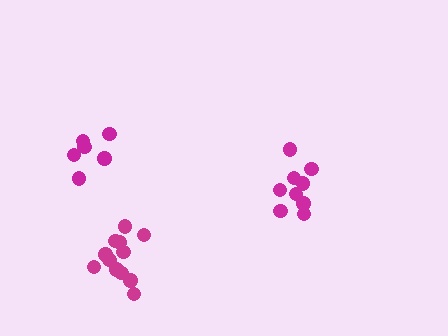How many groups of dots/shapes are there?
There are 3 groups.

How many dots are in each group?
Group 1: 9 dots, Group 2: 12 dots, Group 3: 6 dots (27 total).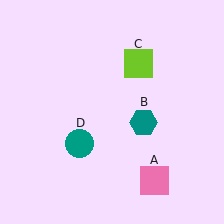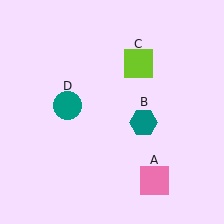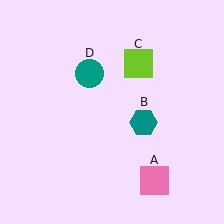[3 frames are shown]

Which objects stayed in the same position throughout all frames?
Pink square (object A) and teal hexagon (object B) and lime square (object C) remained stationary.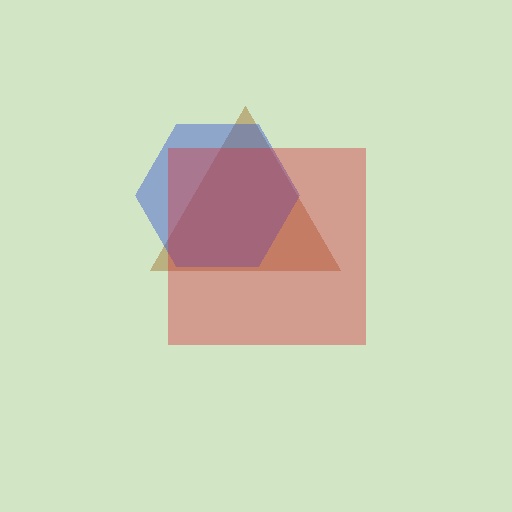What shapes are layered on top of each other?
The layered shapes are: a brown triangle, a blue hexagon, a red square.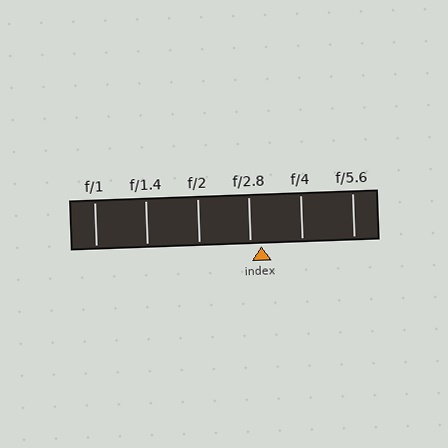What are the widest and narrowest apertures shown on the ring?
The widest aperture shown is f/1 and the narrowest is f/5.6.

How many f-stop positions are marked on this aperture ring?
There are 6 f-stop positions marked.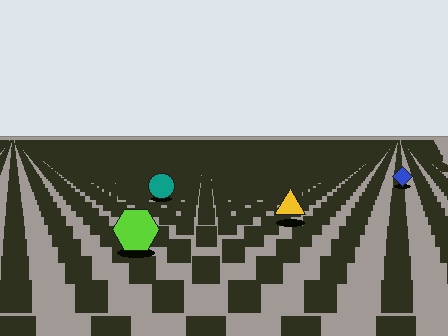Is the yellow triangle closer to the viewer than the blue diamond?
Yes. The yellow triangle is closer — you can tell from the texture gradient: the ground texture is coarser near it.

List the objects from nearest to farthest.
From nearest to farthest: the lime hexagon, the yellow triangle, the teal circle, the blue diamond.